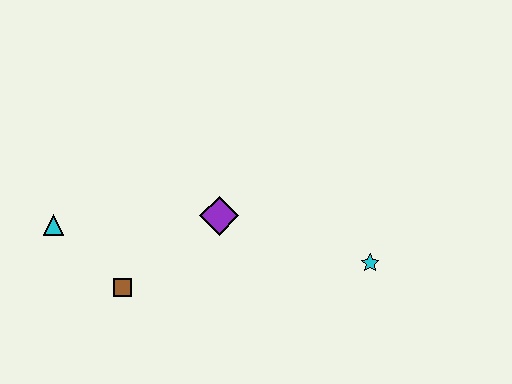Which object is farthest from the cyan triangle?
The cyan star is farthest from the cyan triangle.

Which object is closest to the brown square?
The cyan triangle is closest to the brown square.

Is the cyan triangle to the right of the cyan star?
No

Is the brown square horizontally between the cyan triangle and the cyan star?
Yes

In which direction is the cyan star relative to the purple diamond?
The cyan star is to the right of the purple diamond.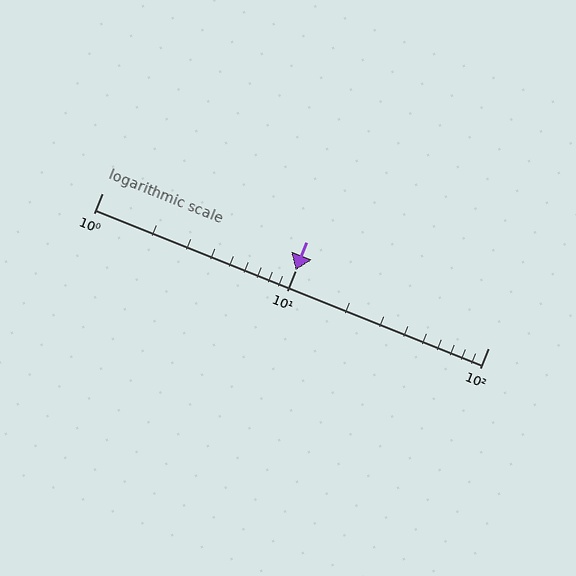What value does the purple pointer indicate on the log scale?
The pointer indicates approximately 10.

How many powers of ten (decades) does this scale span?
The scale spans 2 decades, from 1 to 100.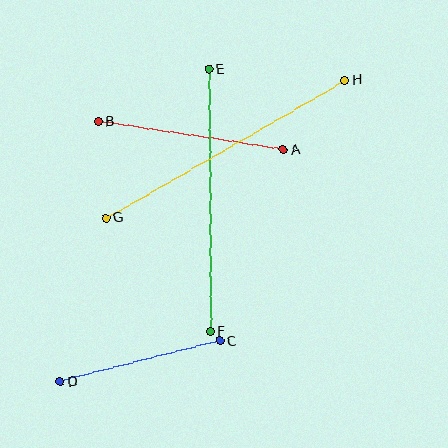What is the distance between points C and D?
The distance is approximately 165 pixels.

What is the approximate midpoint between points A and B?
The midpoint is at approximately (191, 136) pixels.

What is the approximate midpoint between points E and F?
The midpoint is at approximately (210, 201) pixels.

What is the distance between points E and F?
The distance is approximately 262 pixels.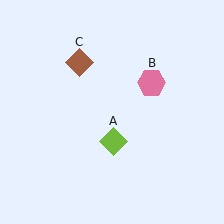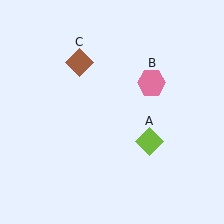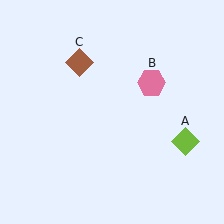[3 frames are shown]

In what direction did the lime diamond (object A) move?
The lime diamond (object A) moved right.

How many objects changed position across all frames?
1 object changed position: lime diamond (object A).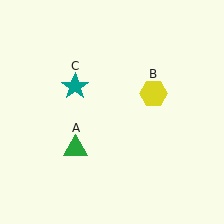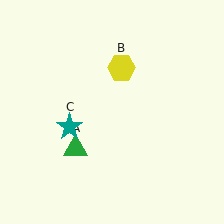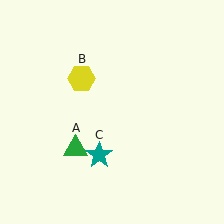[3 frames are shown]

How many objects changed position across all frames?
2 objects changed position: yellow hexagon (object B), teal star (object C).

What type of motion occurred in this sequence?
The yellow hexagon (object B), teal star (object C) rotated counterclockwise around the center of the scene.